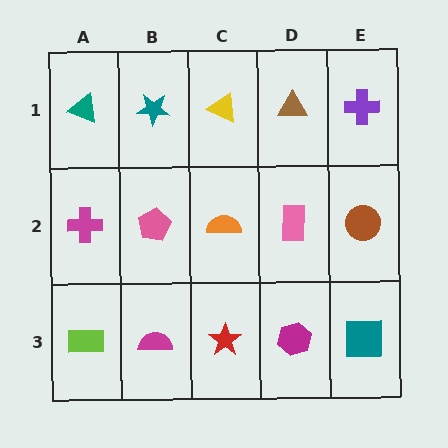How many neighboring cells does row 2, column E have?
3.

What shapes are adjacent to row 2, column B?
A teal star (row 1, column B), a magenta semicircle (row 3, column B), a magenta cross (row 2, column A), an orange semicircle (row 2, column C).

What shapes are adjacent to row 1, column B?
A pink pentagon (row 2, column B), a teal triangle (row 1, column A), a yellow triangle (row 1, column C).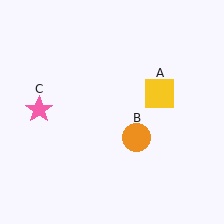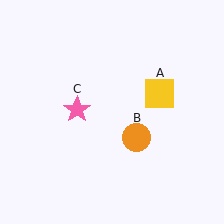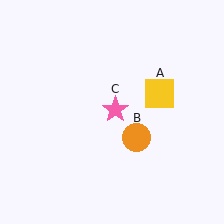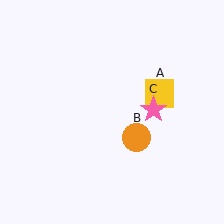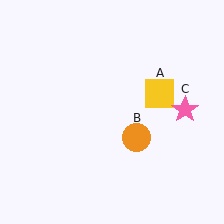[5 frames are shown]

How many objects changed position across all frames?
1 object changed position: pink star (object C).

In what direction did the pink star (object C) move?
The pink star (object C) moved right.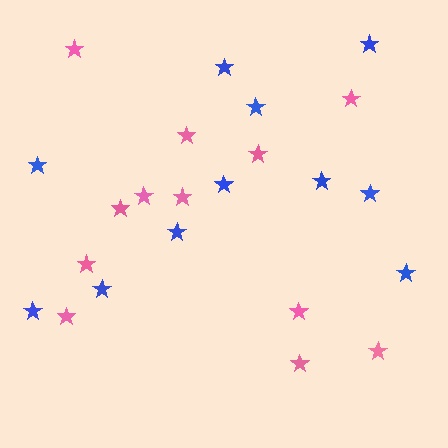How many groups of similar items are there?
There are 2 groups: one group of pink stars (12) and one group of blue stars (11).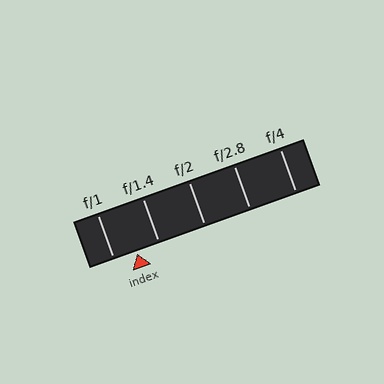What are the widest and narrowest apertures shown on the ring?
The widest aperture shown is f/1 and the narrowest is f/4.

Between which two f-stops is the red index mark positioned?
The index mark is between f/1 and f/1.4.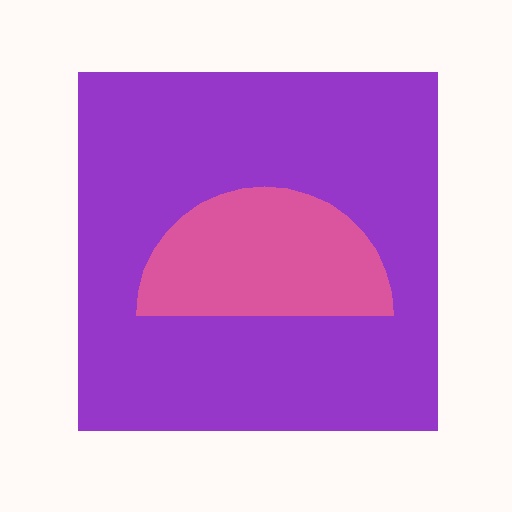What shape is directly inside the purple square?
The pink semicircle.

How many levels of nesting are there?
2.